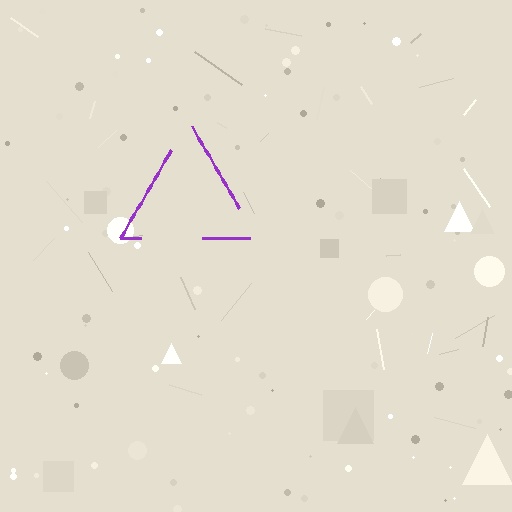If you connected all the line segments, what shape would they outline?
They would outline a triangle.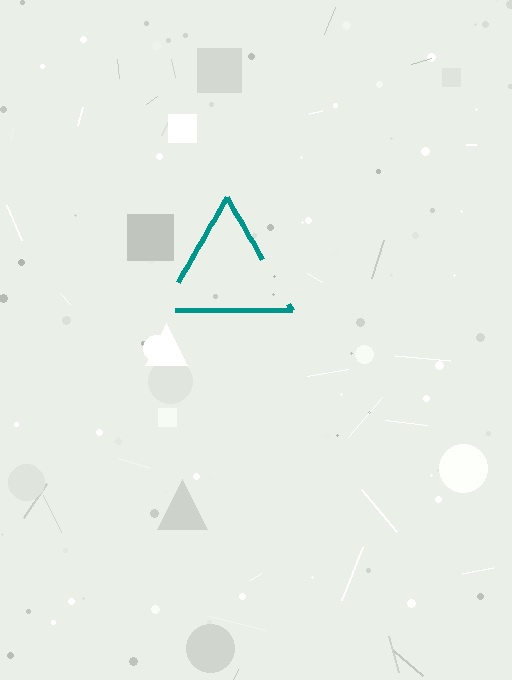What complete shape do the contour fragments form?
The contour fragments form a triangle.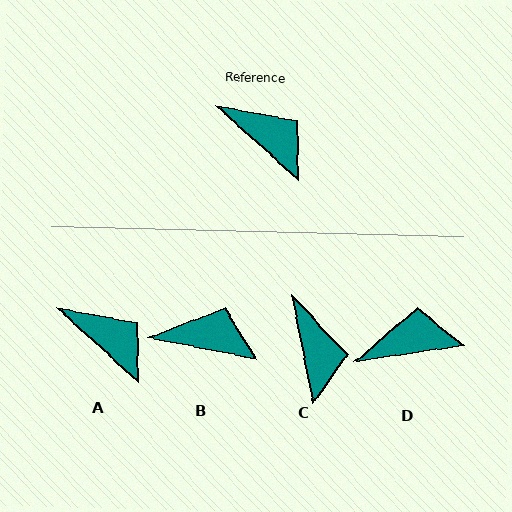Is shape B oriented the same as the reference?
No, it is off by about 31 degrees.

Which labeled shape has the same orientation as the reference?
A.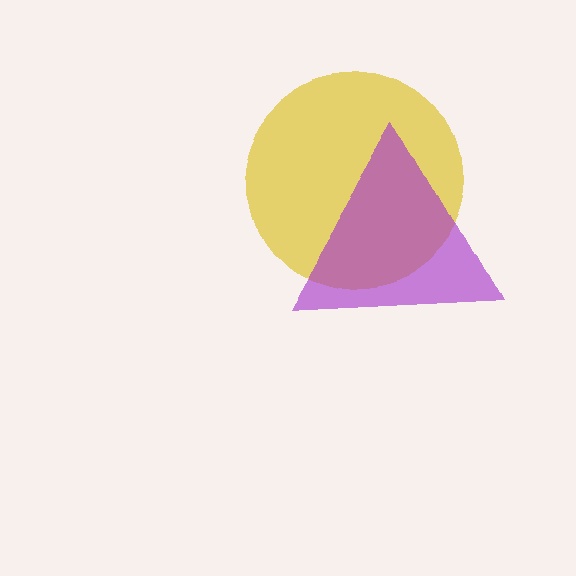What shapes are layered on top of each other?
The layered shapes are: a yellow circle, a purple triangle.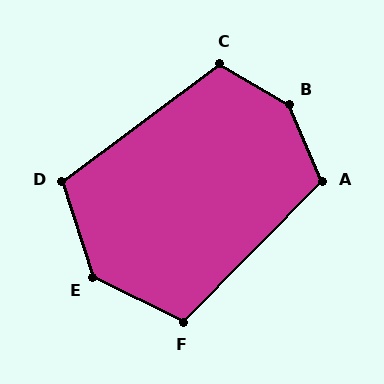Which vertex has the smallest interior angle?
F, at approximately 108 degrees.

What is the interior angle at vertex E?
Approximately 135 degrees (obtuse).